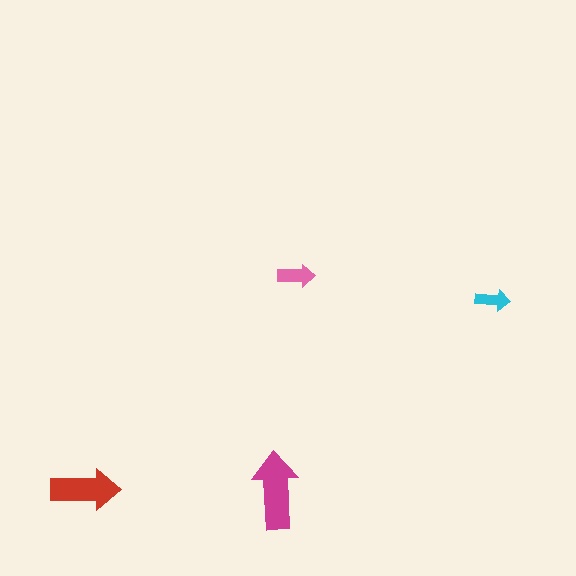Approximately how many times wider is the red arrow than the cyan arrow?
About 2 times wider.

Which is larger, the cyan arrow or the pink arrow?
The pink one.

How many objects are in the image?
There are 4 objects in the image.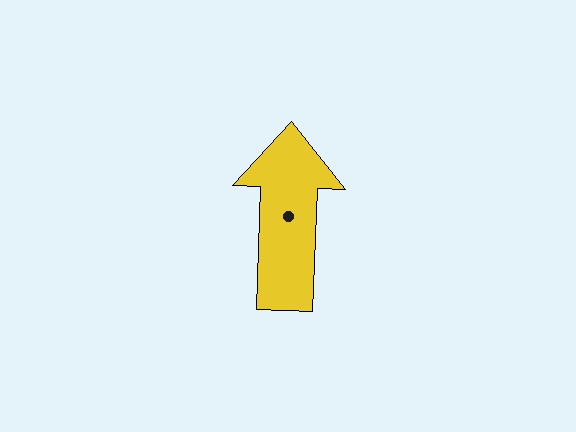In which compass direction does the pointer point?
North.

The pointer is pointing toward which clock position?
Roughly 12 o'clock.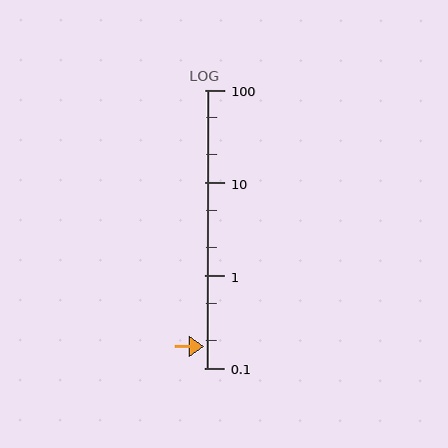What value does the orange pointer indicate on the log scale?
The pointer indicates approximately 0.17.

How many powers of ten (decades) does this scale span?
The scale spans 3 decades, from 0.1 to 100.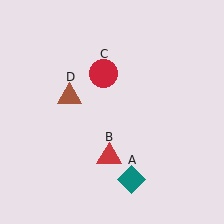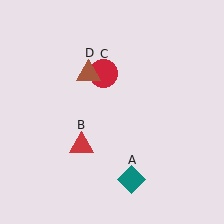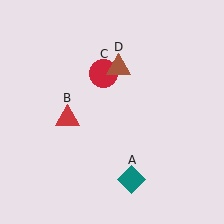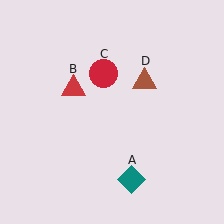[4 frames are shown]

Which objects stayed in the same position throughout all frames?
Teal diamond (object A) and red circle (object C) remained stationary.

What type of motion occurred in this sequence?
The red triangle (object B), brown triangle (object D) rotated clockwise around the center of the scene.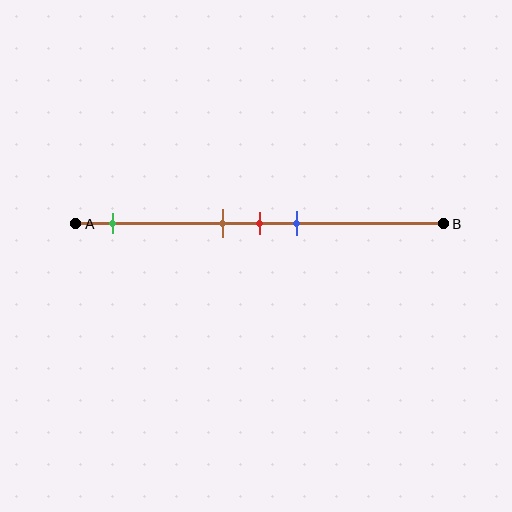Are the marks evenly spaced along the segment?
No, the marks are not evenly spaced.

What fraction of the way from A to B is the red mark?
The red mark is approximately 50% (0.5) of the way from A to B.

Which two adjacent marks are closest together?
The brown and red marks are the closest adjacent pair.